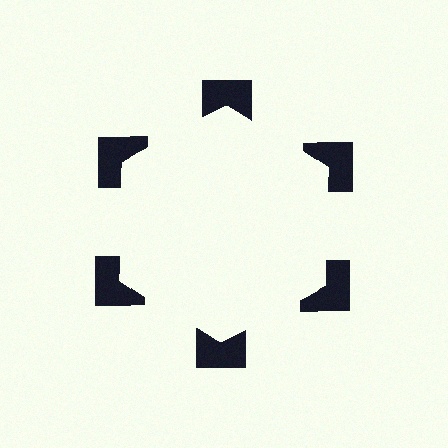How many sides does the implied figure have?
6 sides.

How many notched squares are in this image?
There are 6 — one at each vertex of the illusory hexagon.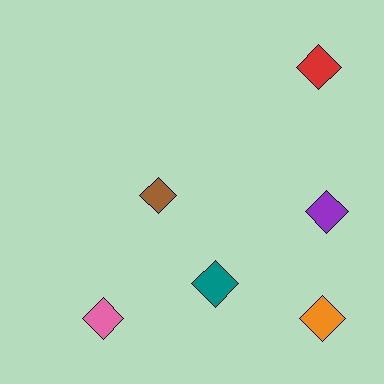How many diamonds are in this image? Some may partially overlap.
There are 6 diamonds.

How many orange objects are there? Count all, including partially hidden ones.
There is 1 orange object.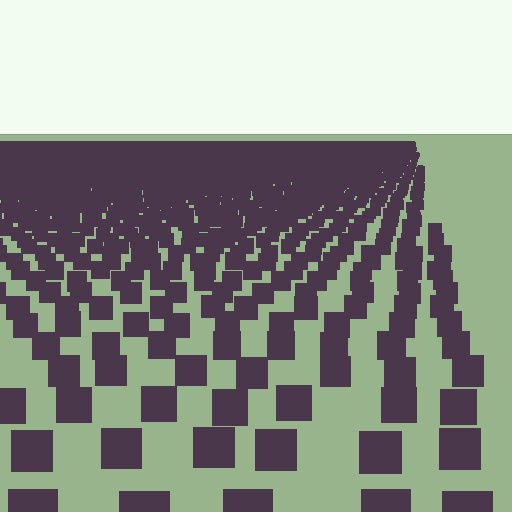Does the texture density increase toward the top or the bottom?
Density increases toward the top.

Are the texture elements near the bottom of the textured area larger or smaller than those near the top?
Larger. Near the bottom, elements are closer to the viewer and appear at a bigger on-screen size.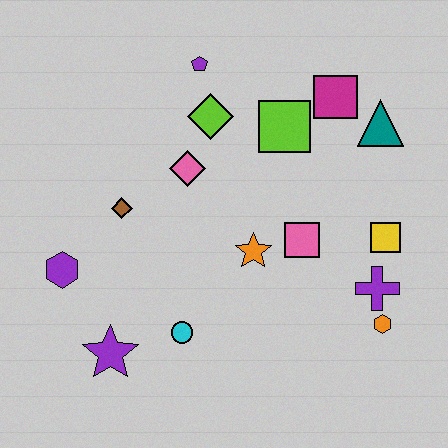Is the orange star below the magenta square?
Yes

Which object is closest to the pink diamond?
The lime diamond is closest to the pink diamond.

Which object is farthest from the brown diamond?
The orange hexagon is farthest from the brown diamond.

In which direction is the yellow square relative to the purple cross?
The yellow square is above the purple cross.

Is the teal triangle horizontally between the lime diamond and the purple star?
No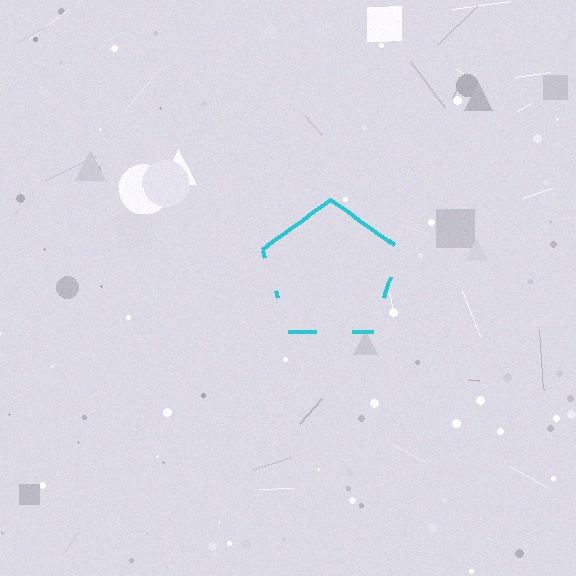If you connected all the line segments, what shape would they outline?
They would outline a pentagon.